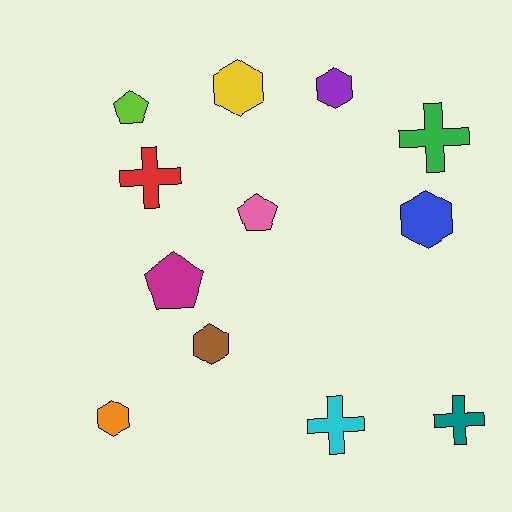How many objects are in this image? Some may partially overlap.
There are 12 objects.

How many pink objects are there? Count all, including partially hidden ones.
There is 1 pink object.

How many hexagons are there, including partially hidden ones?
There are 5 hexagons.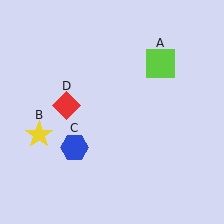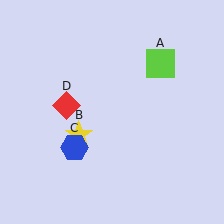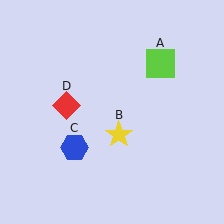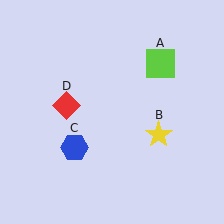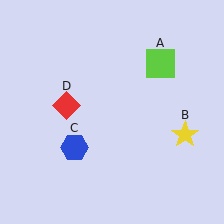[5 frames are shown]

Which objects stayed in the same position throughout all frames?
Lime square (object A) and blue hexagon (object C) and red diamond (object D) remained stationary.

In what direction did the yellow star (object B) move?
The yellow star (object B) moved right.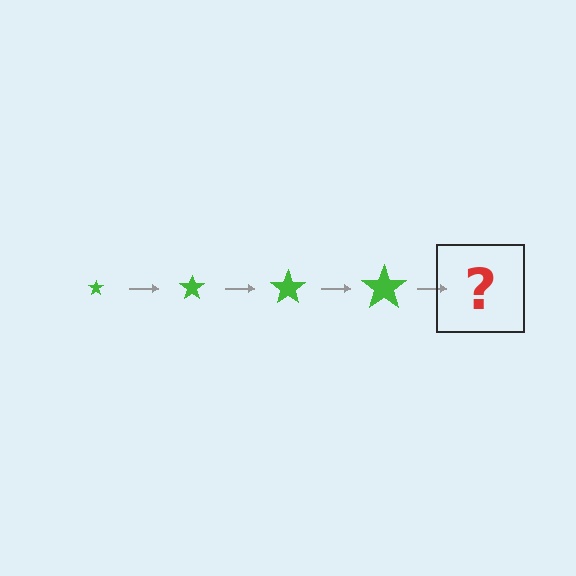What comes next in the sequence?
The next element should be a green star, larger than the previous one.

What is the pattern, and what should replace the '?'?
The pattern is that the star gets progressively larger each step. The '?' should be a green star, larger than the previous one.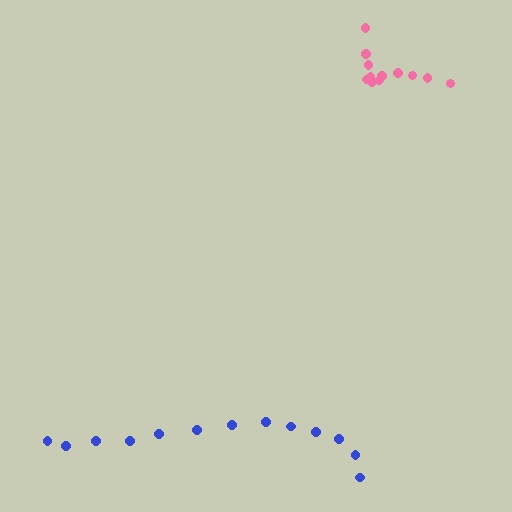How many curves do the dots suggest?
There are 2 distinct paths.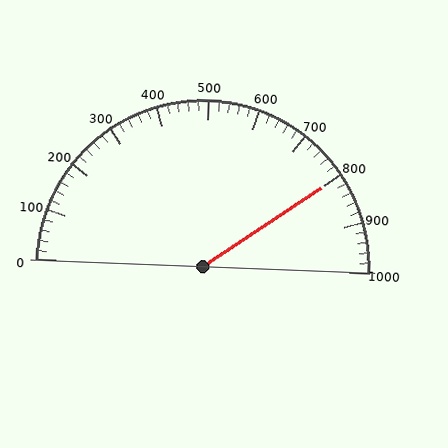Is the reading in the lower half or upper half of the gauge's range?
The reading is in the upper half of the range (0 to 1000).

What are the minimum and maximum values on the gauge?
The gauge ranges from 0 to 1000.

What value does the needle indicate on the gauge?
The needle indicates approximately 800.